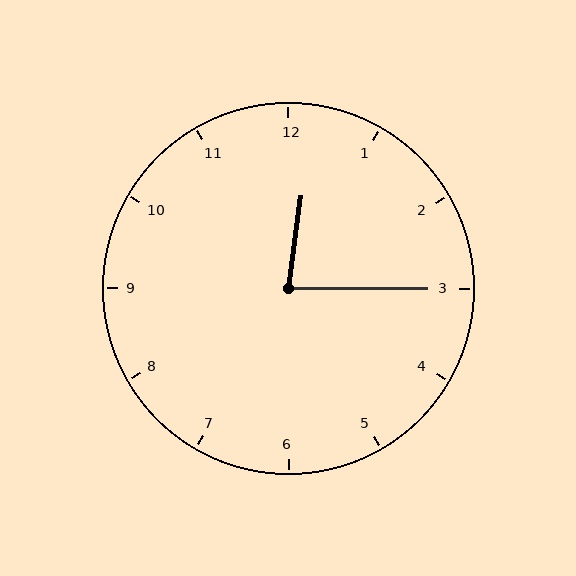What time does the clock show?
12:15.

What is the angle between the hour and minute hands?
Approximately 82 degrees.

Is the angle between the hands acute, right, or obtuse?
It is acute.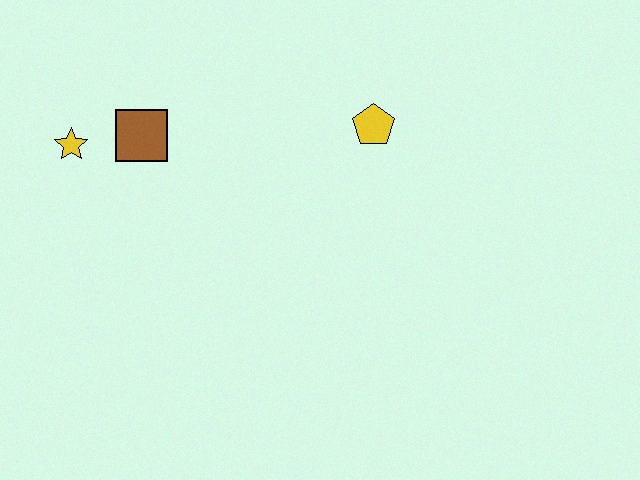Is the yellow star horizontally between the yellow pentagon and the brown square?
No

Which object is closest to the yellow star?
The brown square is closest to the yellow star.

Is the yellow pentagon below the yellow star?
No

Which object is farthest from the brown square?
The yellow pentagon is farthest from the brown square.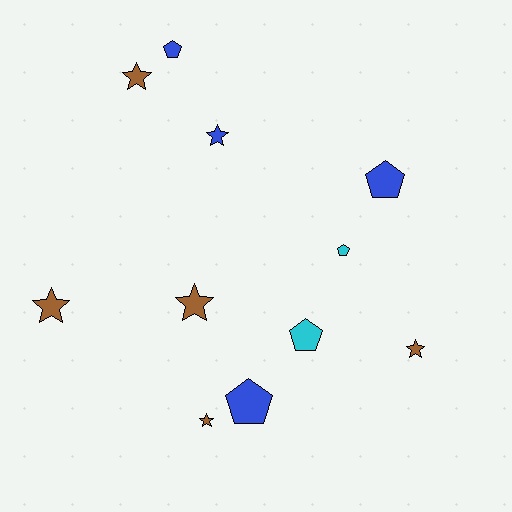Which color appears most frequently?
Brown, with 5 objects.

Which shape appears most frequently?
Star, with 6 objects.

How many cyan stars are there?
There are no cyan stars.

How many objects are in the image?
There are 11 objects.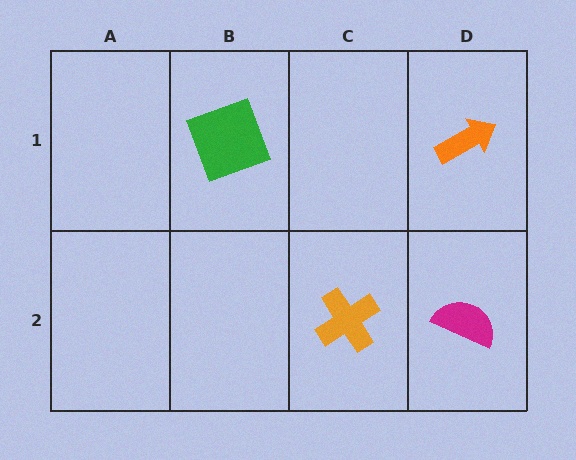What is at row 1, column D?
An orange arrow.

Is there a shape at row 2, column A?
No, that cell is empty.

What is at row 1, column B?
A green square.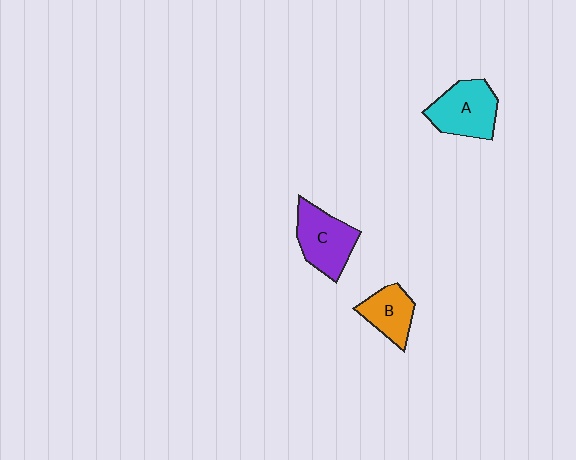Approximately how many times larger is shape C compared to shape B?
Approximately 1.4 times.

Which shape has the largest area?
Shape A (cyan).